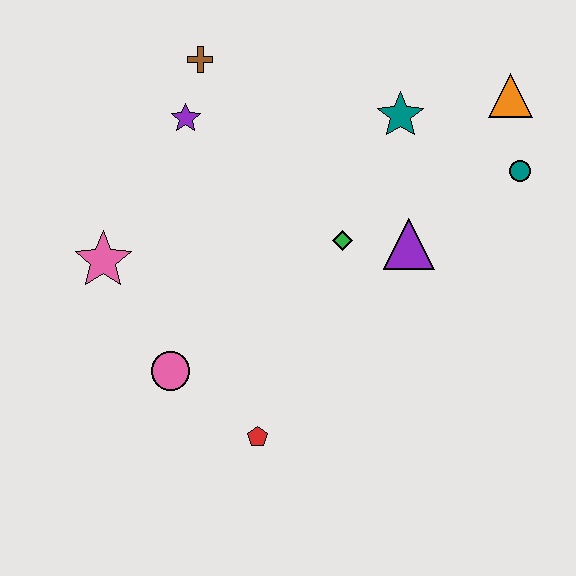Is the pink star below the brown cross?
Yes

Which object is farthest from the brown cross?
The red pentagon is farthest from the brown cross.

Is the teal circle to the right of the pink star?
Yes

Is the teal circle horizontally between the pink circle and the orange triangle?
No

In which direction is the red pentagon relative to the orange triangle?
The red pentagon is below the orange triangle.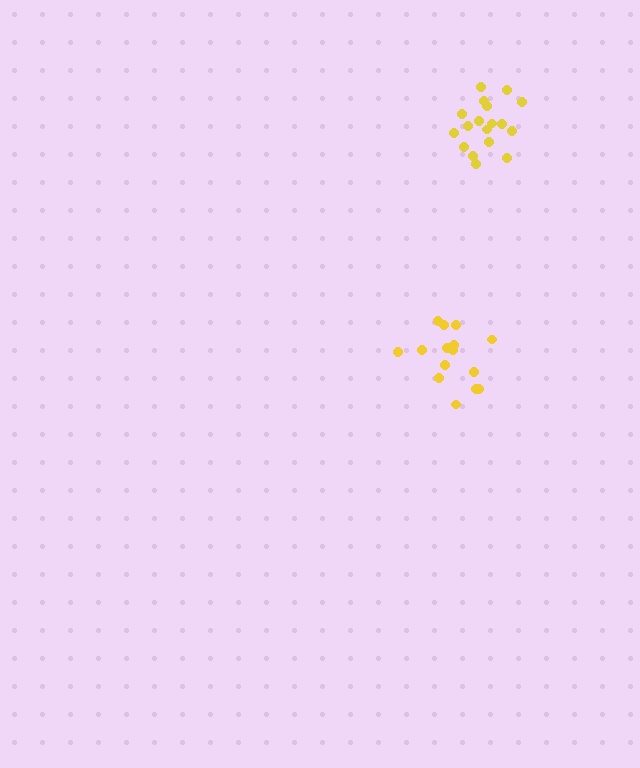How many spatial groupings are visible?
There are 2 spatial groupings.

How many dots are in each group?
Group 1: 18 dots, Group 2: 15 dots (33 total).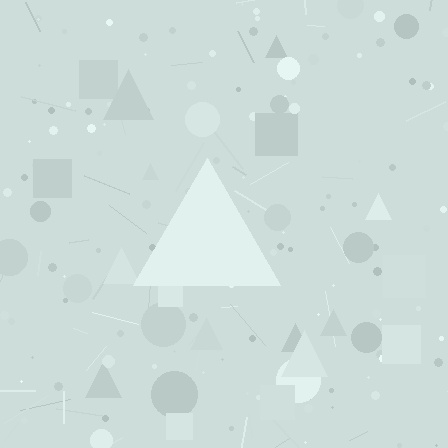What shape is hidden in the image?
A triangle is hidden in the image.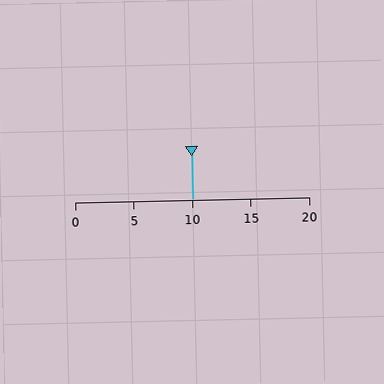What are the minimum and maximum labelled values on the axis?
The axis runs from 0 to 20.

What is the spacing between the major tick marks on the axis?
The major ticks are spaced 5 apart.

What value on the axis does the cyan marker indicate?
The marker indicates approximately 10.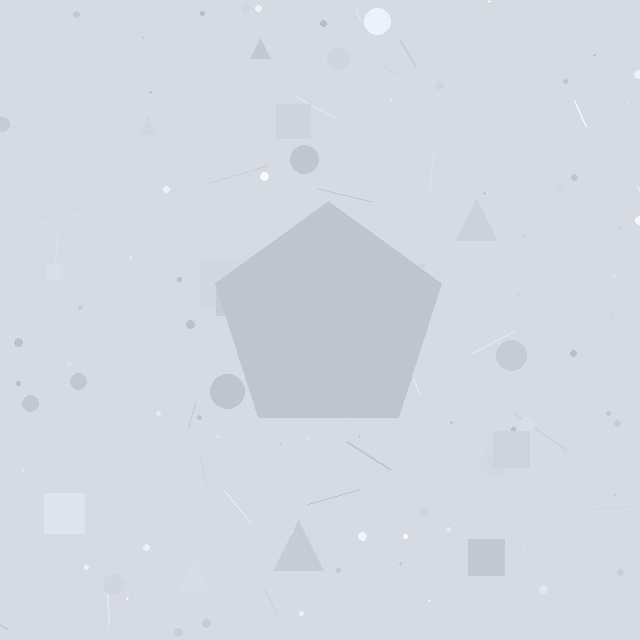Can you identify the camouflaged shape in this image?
The camouflaged shape is a pentagon.